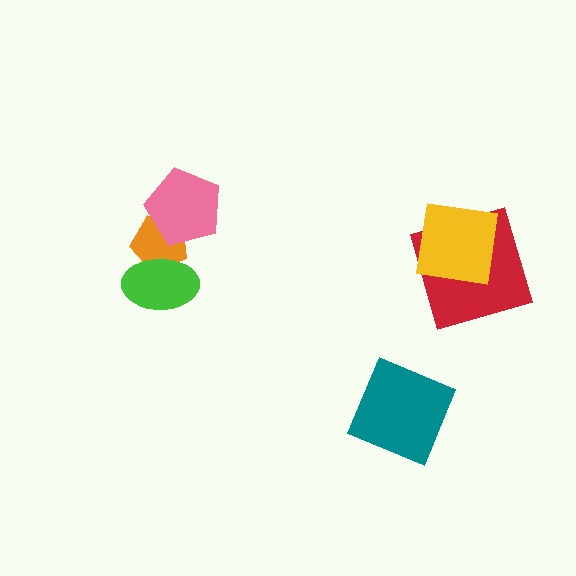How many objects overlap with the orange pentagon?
2 objects overlap with the orange pentagon.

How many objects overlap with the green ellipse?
1 object overlaps with the green ellipse.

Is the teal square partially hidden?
No, no other shape covers it.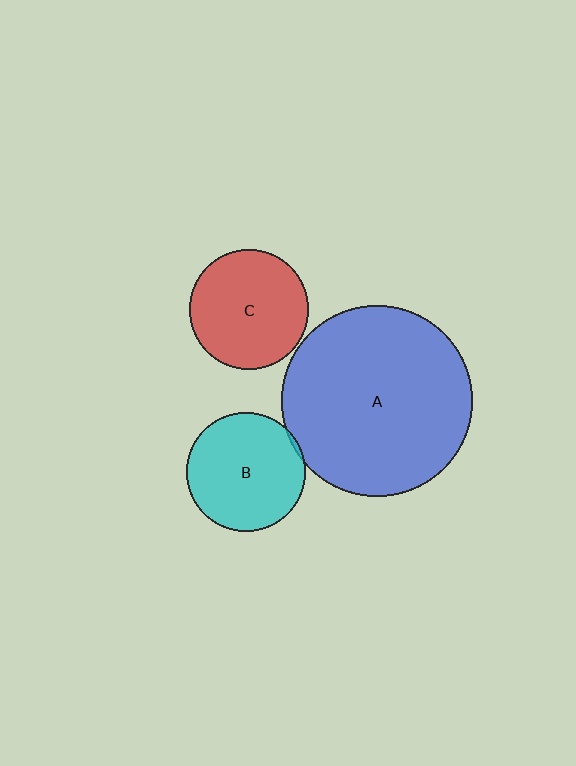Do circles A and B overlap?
Yes.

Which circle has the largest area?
Circle A (blue).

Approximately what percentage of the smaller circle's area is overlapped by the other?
Approximately 5%.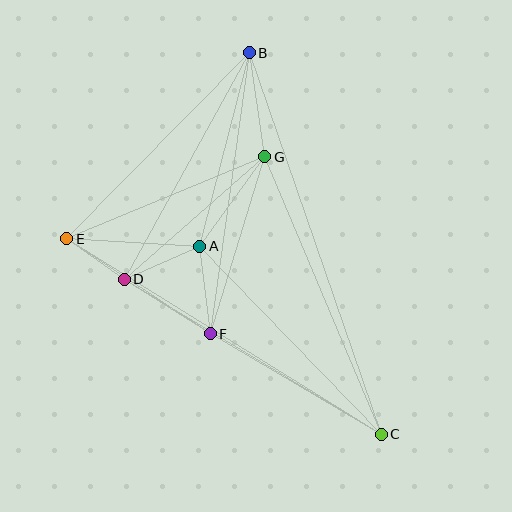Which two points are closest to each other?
Points D and E are closest to each other.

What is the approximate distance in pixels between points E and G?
The distance between E and G is approximately 214 pixels.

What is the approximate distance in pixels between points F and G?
The distance between F and G is approximately 185 pixels.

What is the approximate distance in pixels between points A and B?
The distance between A and B is approximately 200 pixels.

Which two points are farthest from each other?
Points B and C are farthest from each other.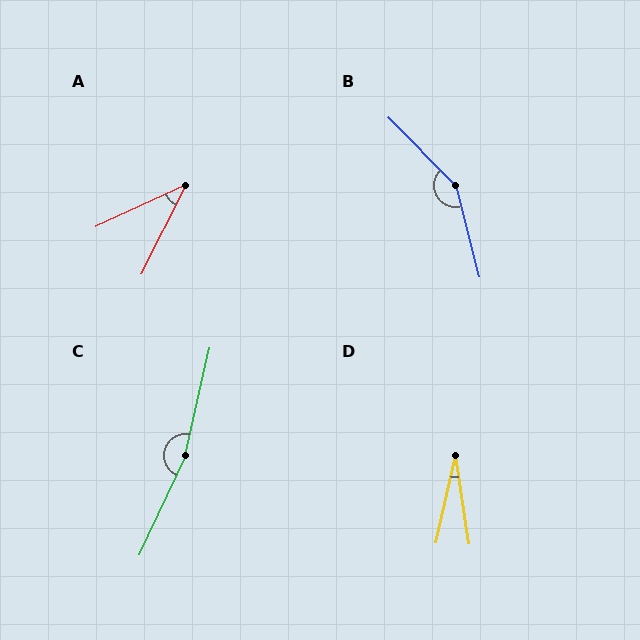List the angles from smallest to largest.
D (22°), A (38°), B (149°), C (168°).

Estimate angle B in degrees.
Approximately 149 degrees.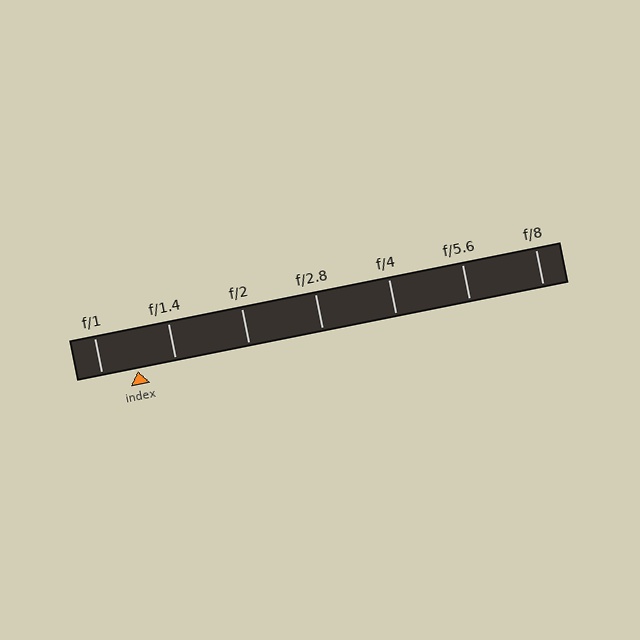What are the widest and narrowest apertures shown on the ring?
The widest aperture shown is f/1 and the narrowest is f/8.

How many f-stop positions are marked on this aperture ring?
There are 7 f-stop positions marked.